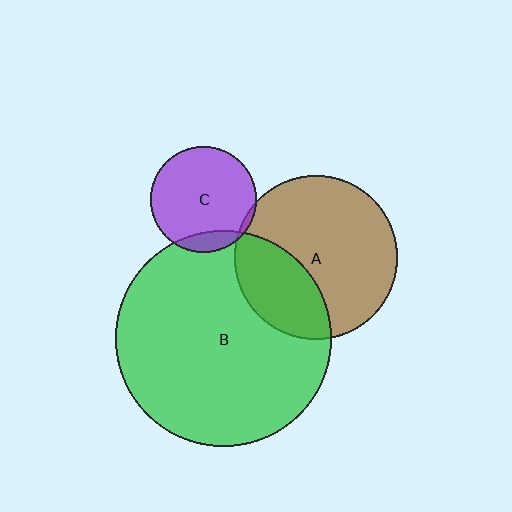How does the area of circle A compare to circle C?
Approximately 2.4 times.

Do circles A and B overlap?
Yes.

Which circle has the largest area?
Circle B (green).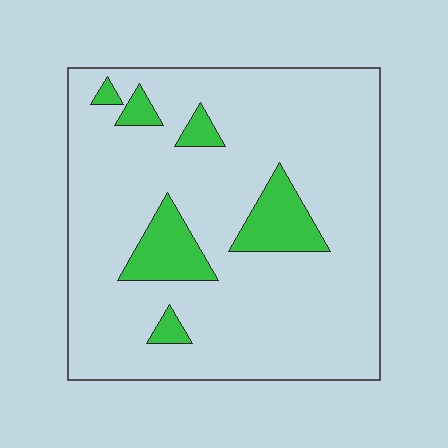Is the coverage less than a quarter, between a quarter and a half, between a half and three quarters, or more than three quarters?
Less than a quarter.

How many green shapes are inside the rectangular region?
6.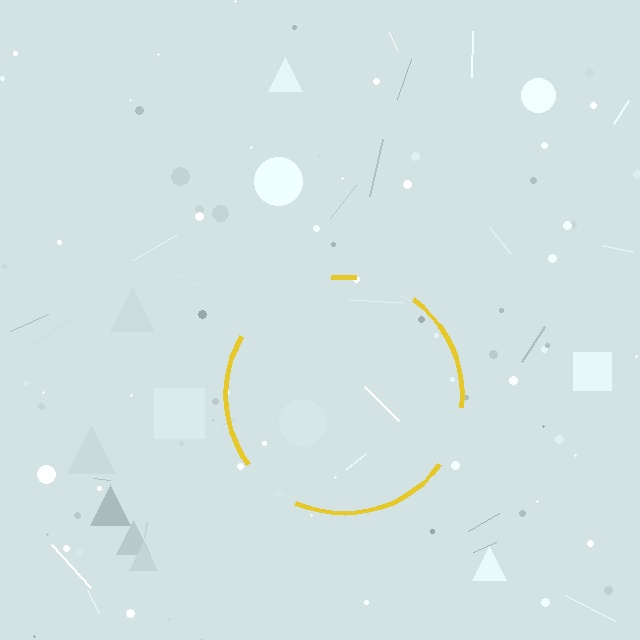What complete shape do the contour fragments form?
The contour fragments form a circle.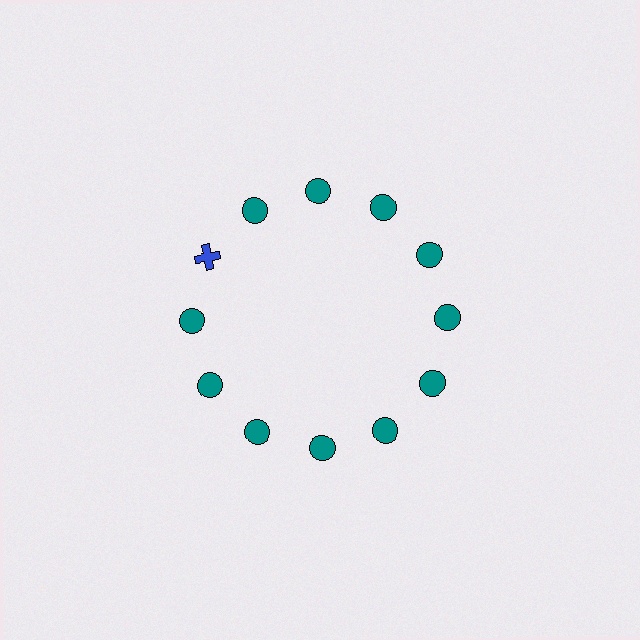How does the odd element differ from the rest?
It differs in both color (blue instead of teal) and shape (cross instead of circle).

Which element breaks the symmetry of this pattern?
The blue cross at roughly the 10 o'clock position breaks the symmetry. All other shapes are teal circles.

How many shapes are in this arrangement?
There are 12 shapes arranged in a ring pattern.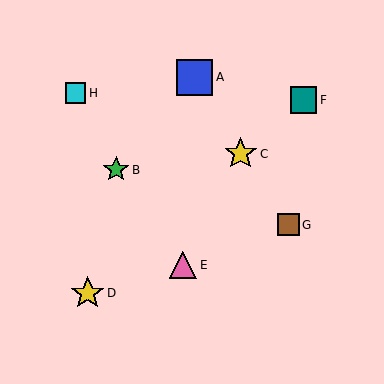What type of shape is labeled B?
Shape B is a green star.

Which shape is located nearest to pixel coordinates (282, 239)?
The brown square (labeled G) at (288, 225) is nearest to that location.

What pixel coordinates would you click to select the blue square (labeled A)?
Click at (195, 77) to select the blue square A.